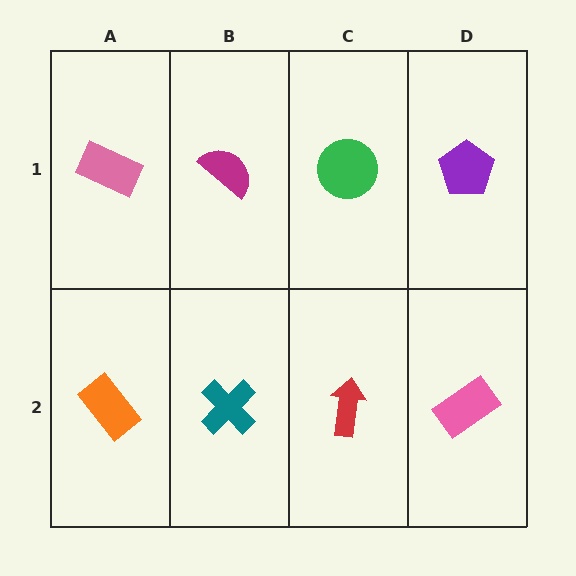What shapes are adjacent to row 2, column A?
A pink rectangle (row 1, column A), a teal cross (row 2, column B).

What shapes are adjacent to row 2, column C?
A green circle (row 1, column C), a teal cross (row 2, column B), a pink rectangle (row 2, column D).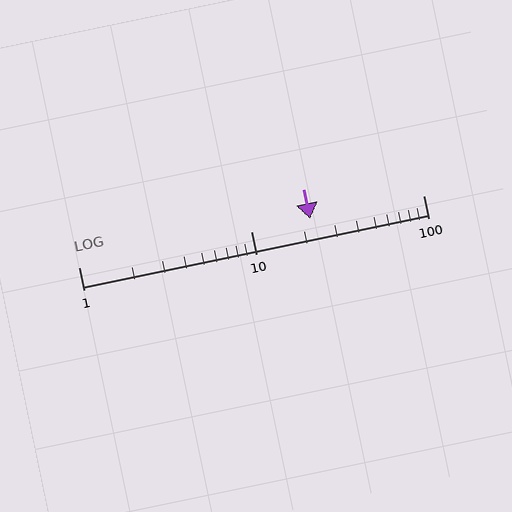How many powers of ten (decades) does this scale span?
The scale spans 2 decades, from 1 to 100.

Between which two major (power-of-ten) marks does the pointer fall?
The pointer is between 10 and 100.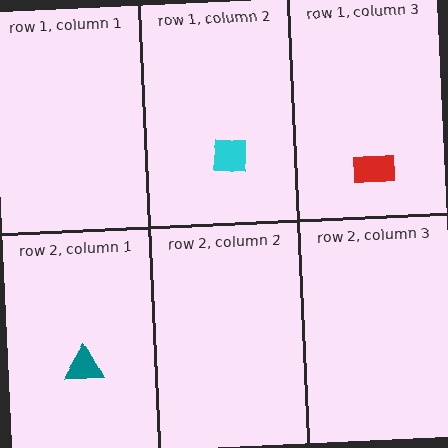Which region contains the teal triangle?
The row 2, column 1 region.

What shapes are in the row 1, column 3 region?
The red rectangle.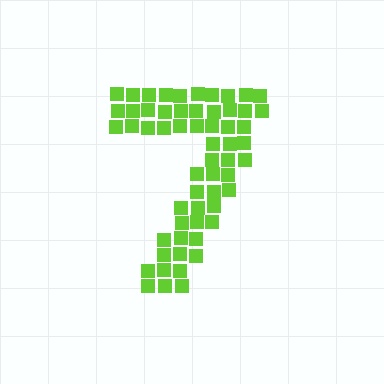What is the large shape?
The large shape is the digit 7.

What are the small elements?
The small elements are squares.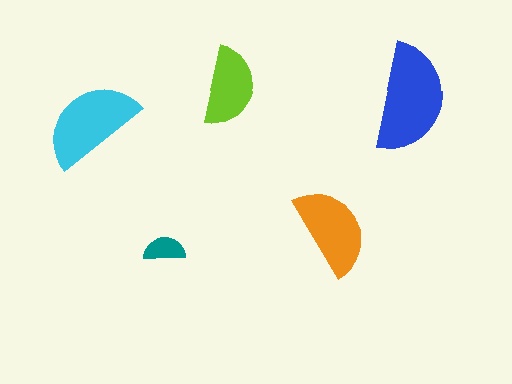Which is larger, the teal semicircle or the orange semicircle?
The orange one.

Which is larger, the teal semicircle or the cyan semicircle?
The cyan one.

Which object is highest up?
The lime semicircle is topmost.